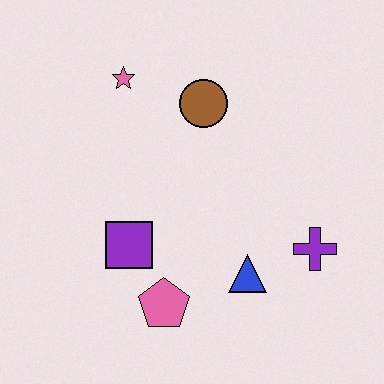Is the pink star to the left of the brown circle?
Yes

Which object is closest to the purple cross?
The blue triangle is closest to the purple cross.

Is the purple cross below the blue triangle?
No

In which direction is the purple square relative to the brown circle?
The purple square is below the brown circle.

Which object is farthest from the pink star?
The purple cross is farthest from the pink star.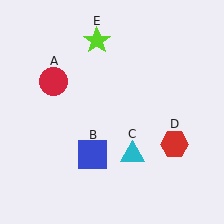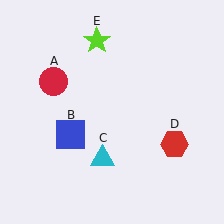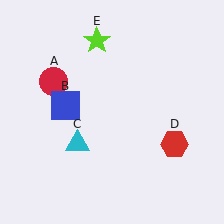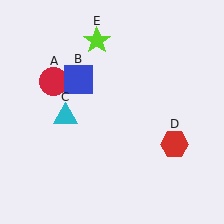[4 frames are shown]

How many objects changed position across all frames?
2 objects changed position: blue square (object B), cyan triangle (object C).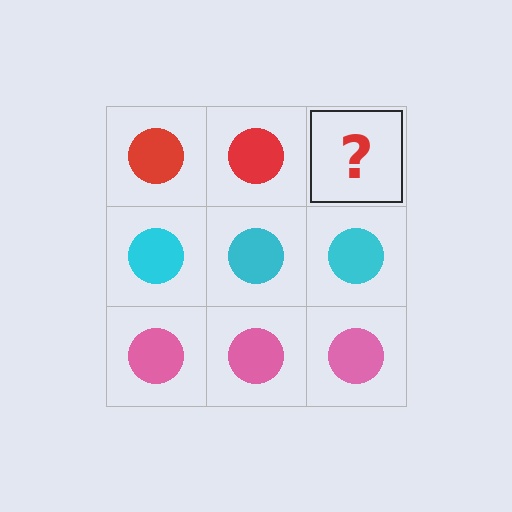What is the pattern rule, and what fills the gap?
The rule is that each row has a consistent color. The gap should be filled with a red circle.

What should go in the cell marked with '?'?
The missing cell should contain a red circle.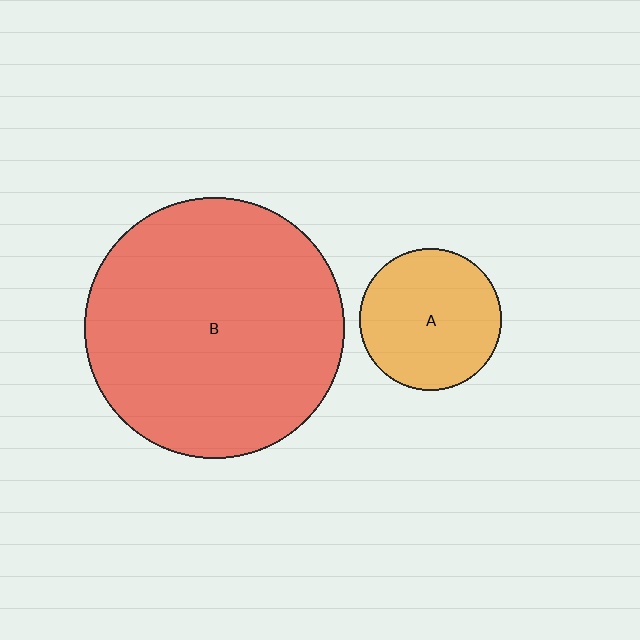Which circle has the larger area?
Circle B (red).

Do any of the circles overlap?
No, none of the circles overlap.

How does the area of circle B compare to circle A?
Approximately 3.3 times.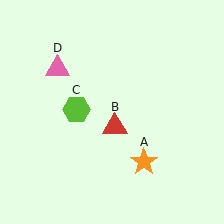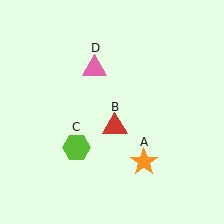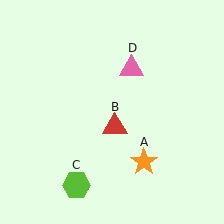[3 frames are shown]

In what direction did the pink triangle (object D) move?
The pink triangle (object D) moved right.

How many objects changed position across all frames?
2 objects changed position: lime hexagon (object C), pink triangle (object D).